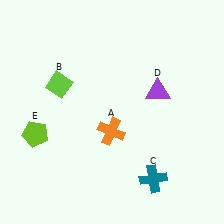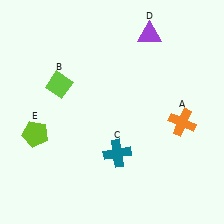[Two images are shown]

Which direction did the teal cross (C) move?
The teal cross (C) moved left.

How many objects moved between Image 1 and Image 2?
3 objects moved between the two images.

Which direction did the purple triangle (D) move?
The purple triangle (D) moved up.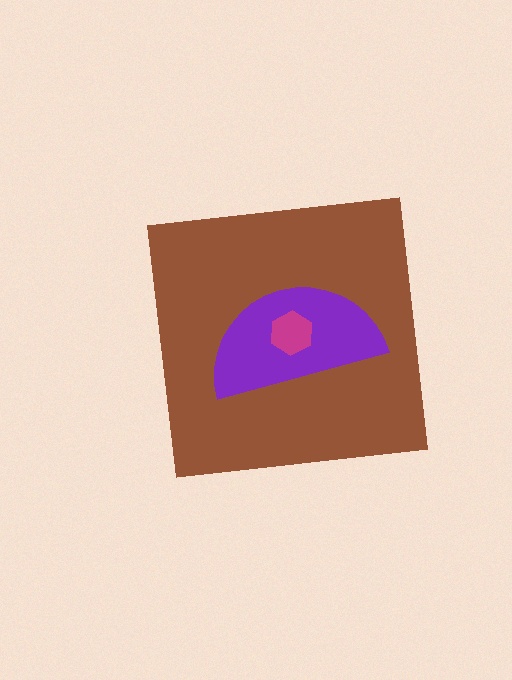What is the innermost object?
The magenta hexagon.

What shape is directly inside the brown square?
The purple semicircle.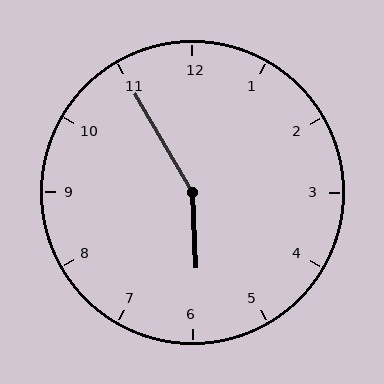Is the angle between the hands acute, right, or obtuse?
It is obtuse.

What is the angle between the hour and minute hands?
Approximately 152 degrees.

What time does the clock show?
5:55.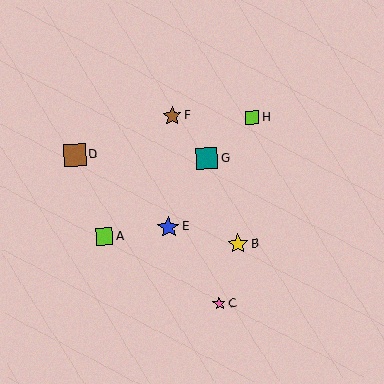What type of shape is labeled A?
Shape A is a lime square.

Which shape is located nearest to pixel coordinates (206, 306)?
The pink star (labeled C) at (219, 304) is nearest to that location.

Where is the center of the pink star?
The center of the pink star is at (219, 304).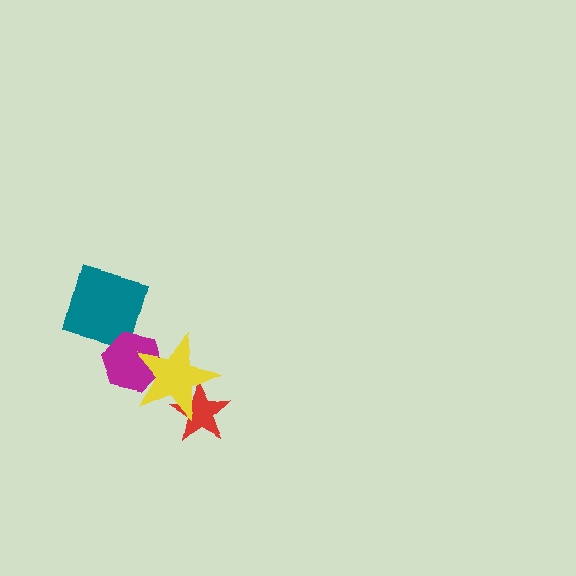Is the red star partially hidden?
Yes, it is partially covered by another shape.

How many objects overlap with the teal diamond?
1 object overlaps with the teal diamond.